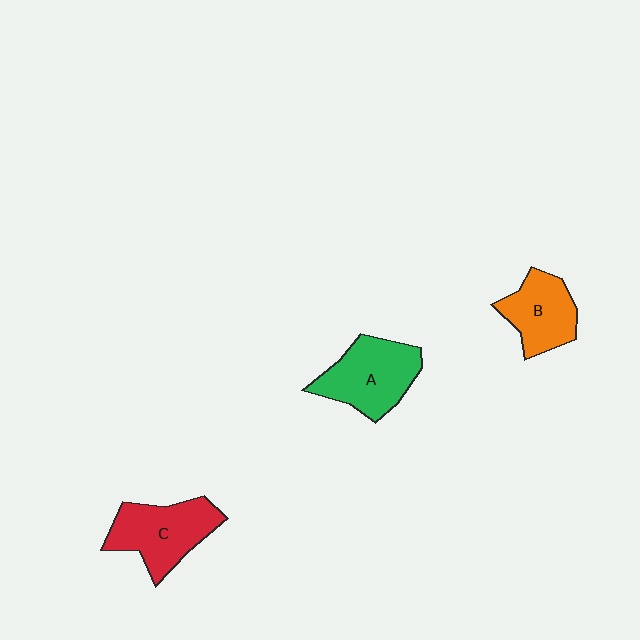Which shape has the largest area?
Shape A (green).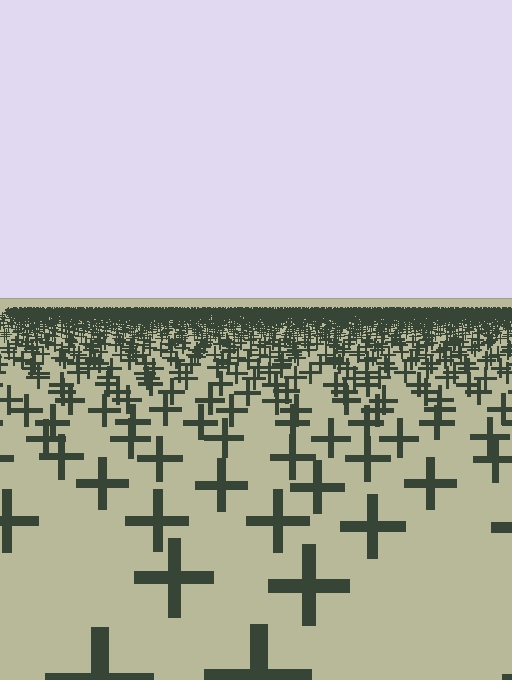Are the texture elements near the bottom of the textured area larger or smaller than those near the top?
Larger. Near the bottom, elements are closer to the viewer and appear at a bigger on-screen size.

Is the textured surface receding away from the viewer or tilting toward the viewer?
The surface is receding away from the viewer. Texture elements get smaller and denser toward the top.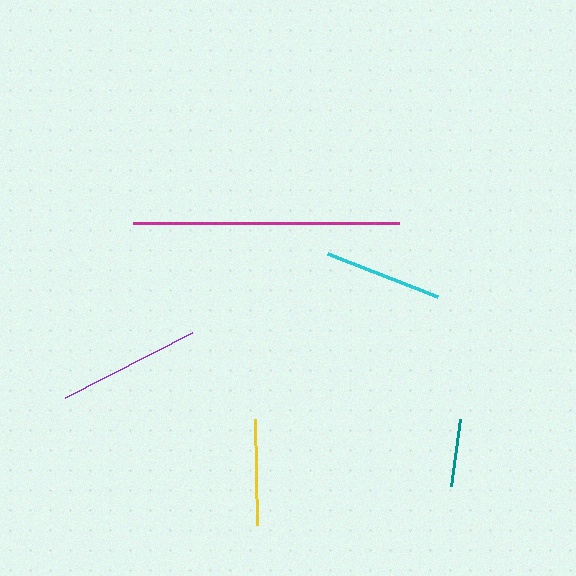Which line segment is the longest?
The magenta line is the longest at approximately 266 pixels.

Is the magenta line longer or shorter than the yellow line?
The magenta line is longer than the yellow line.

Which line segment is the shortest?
The teal line is the shortest at approximately 68 pixels.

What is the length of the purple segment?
The purple segment is approximately 143 pixels long.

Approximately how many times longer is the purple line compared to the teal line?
The purple line is approximately 2.1 times the length of the teal line.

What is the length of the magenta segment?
The magenta segment is approximately 266 pixels long.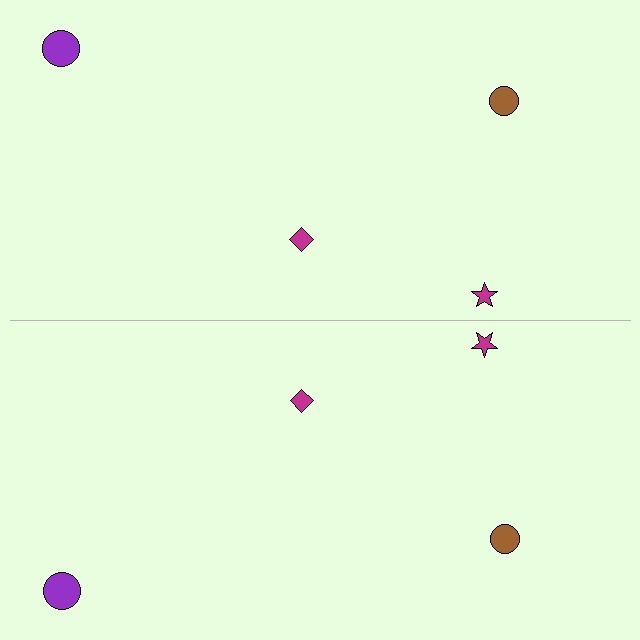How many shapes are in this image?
There are 8 shapes in this image.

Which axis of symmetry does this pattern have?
The pattern has a horizontal axis of symmetry running through the center of the image.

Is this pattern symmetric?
Yes, this pattern has bilateral (reflection) symmetry.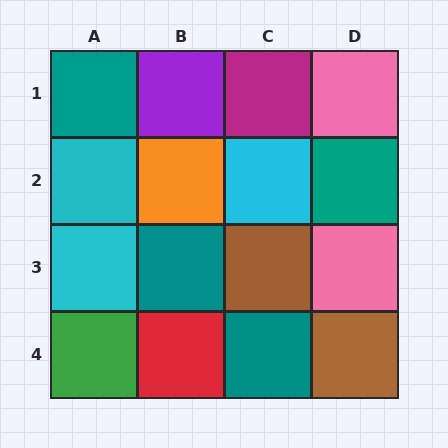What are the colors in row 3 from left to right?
Cyan, teal, brown, pink.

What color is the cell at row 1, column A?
Teal.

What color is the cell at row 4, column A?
Green.